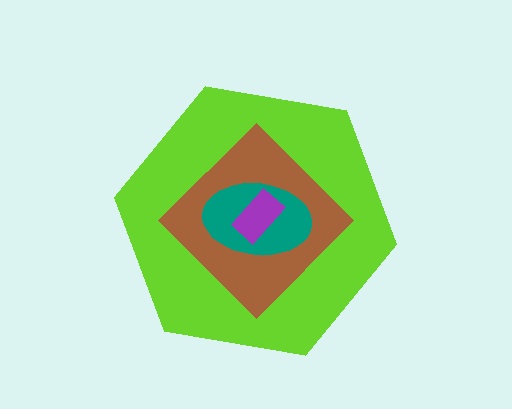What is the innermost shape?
The purple rectangle.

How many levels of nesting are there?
4.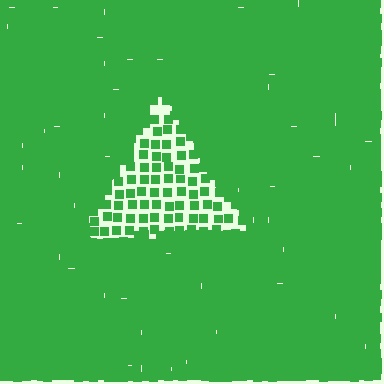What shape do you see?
I see a triangle.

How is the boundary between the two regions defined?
The boundary is defined by a change in element density (approximately 2.8x ratio). All elements are the same color, size, and shape.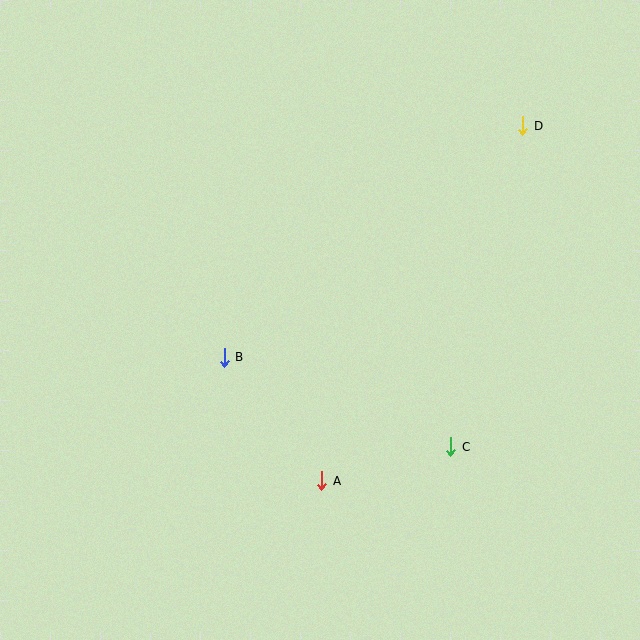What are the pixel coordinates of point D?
Point D is at (523, 126).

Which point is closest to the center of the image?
Point B at (224, 357) is closest to the center.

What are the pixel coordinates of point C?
Point C is at (451, 447).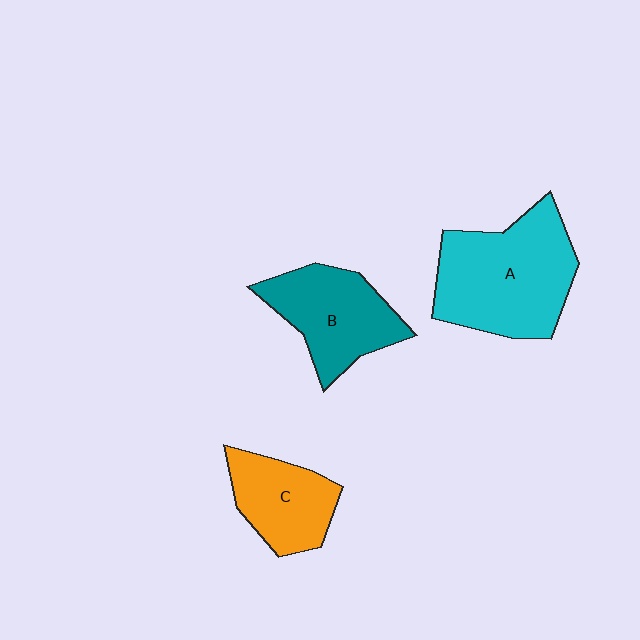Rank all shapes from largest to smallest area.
From largest to smallest: A (cyan), B (teal), C (orange).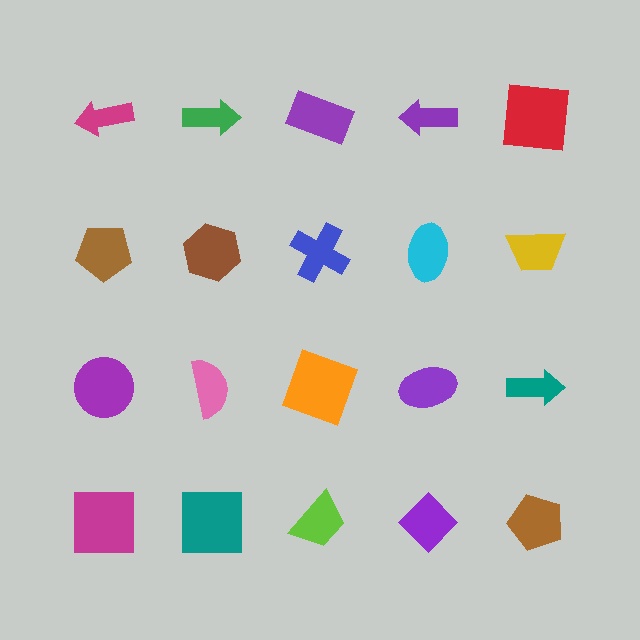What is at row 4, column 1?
A magenta square.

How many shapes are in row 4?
5 shapes.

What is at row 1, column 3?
A purple rectangle.